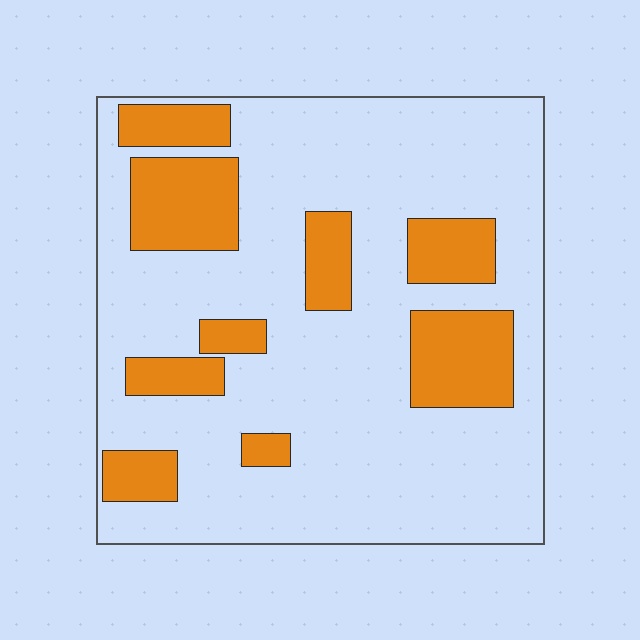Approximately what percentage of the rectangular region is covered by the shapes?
Approximately 25%.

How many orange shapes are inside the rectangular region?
9.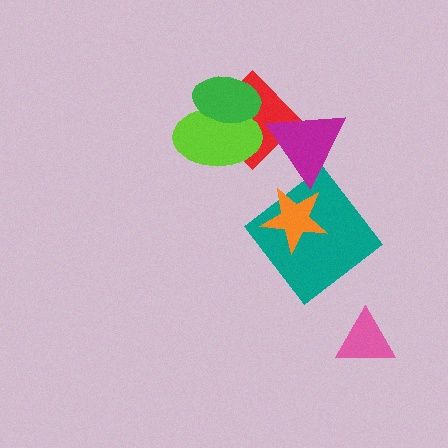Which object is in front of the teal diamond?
The orange star is in front of the teal diamond.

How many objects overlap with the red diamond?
3 objects overlap with the red diamond.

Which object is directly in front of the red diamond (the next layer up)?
The lime ellipse is directly in front of the red diamond.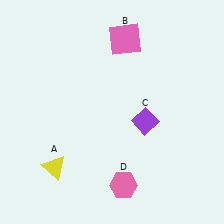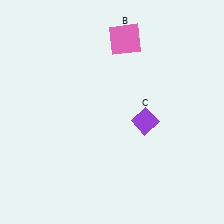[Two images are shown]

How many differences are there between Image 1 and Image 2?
There are 2 differences between the two images.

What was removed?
The pink hexagon (D), the yellow triangle (A) were removed in Image 2.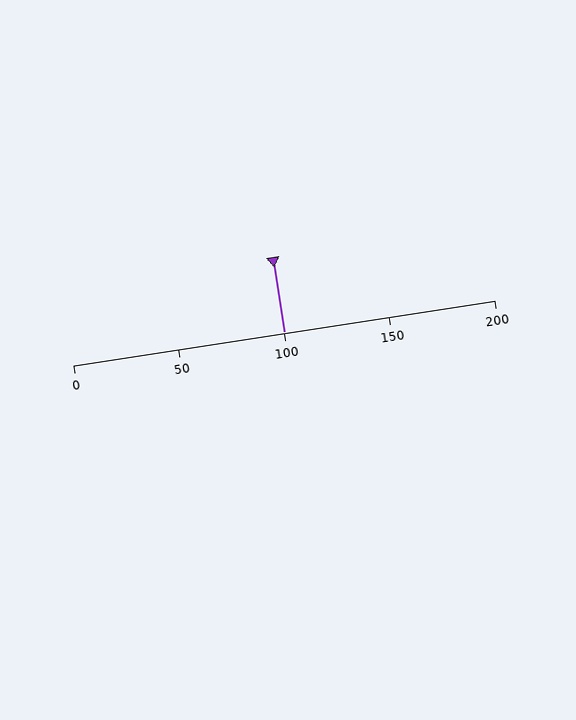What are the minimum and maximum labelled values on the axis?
The axis runs from 0 to 200.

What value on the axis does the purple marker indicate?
The marker indicates approximately 100.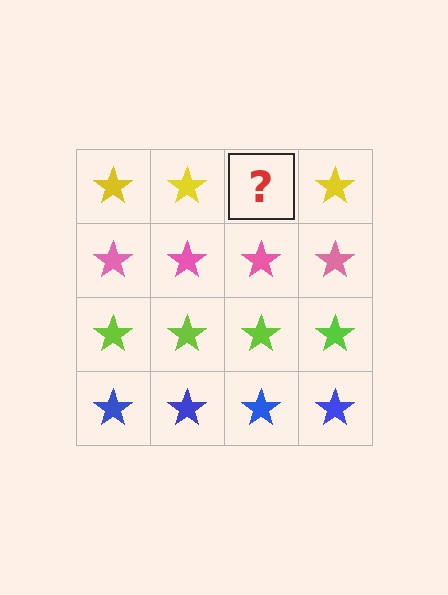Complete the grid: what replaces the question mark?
The question mark should be replaced with a yellow star.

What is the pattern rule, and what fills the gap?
The rule is that each row has a consistent color. The gap should be filled with a yellow star.